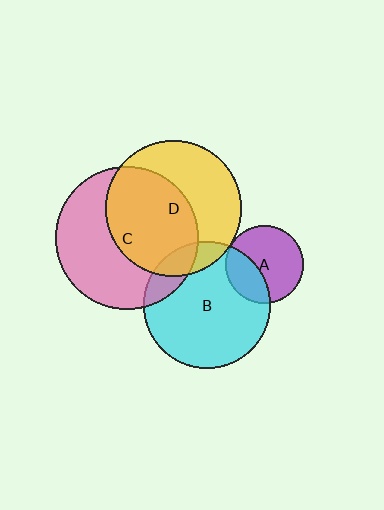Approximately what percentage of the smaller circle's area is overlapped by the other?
Approximately 15%.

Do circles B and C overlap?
Yes.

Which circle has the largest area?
Circle C (pink).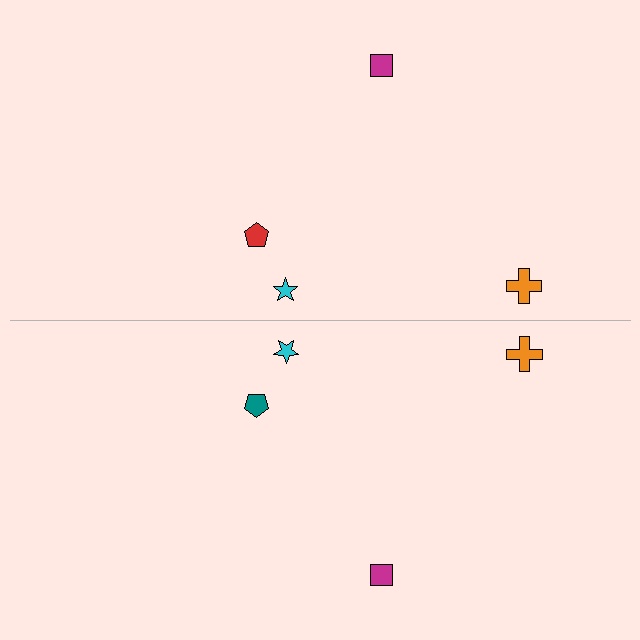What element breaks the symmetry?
The teal pentagon on the bottom side breaks the symmetry — its mirror counterpart is red.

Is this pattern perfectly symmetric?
No, the pattern is not perfectly symmetric. The teal pentagon on the bottom side breaks the symmetry — its mirror counterpart is red.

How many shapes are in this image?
There are 8 shapes in this image.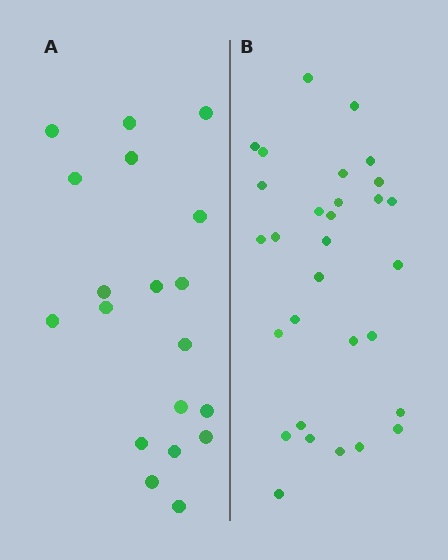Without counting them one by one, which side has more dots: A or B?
Region B (the right region) has more dots.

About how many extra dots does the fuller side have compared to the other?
Region B has roughly 12 or so more dots than region A.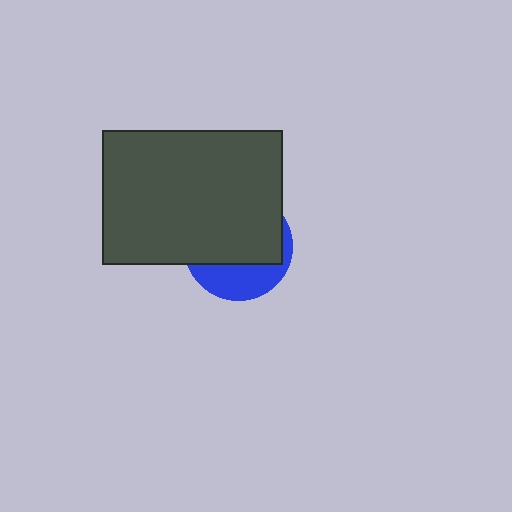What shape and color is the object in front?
The object in front is a dark gray rectangle.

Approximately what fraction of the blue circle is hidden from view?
Roughly 68% of the blue circle is hidden behind the dark gray rectangle.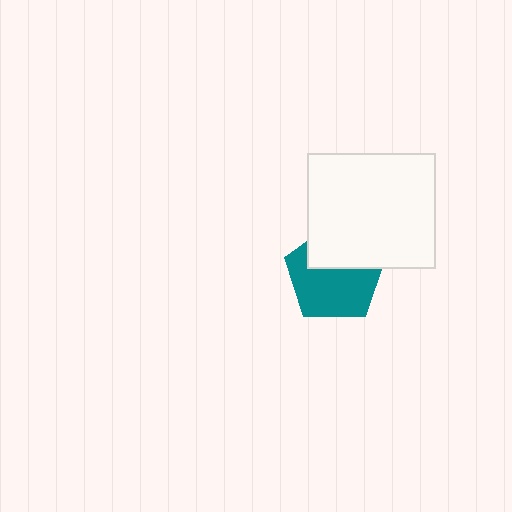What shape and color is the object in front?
The object in front is a white rectangle.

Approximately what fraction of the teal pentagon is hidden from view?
Roughly 38% of the teal pentagon is hidden behind the white rectangle.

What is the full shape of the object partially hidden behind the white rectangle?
The partially hidden object is a teal pentagon.